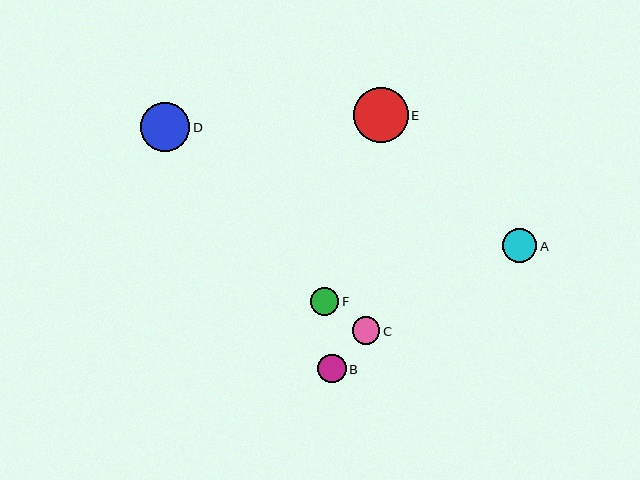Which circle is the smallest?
Circle C is the smallest with a size of approximately 27 pixels.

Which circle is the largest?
Circle E is the largest with a size of approximately 55 pixels.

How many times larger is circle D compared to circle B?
Circle D is approximately 1.7 times the size of circle B.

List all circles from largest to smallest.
From largest to smallest: E, D, A, B, F, C.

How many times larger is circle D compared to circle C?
Circle D is approximately 1.8 times the size of circle C.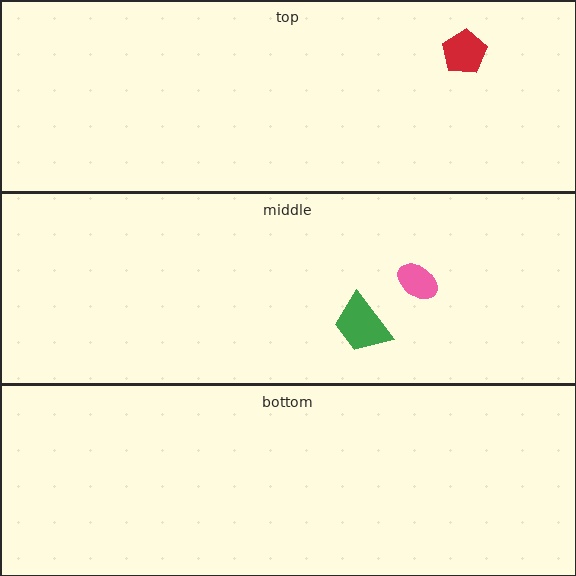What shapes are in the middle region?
The pink ellipse, the green trapezoid.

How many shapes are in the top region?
1.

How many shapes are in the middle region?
2.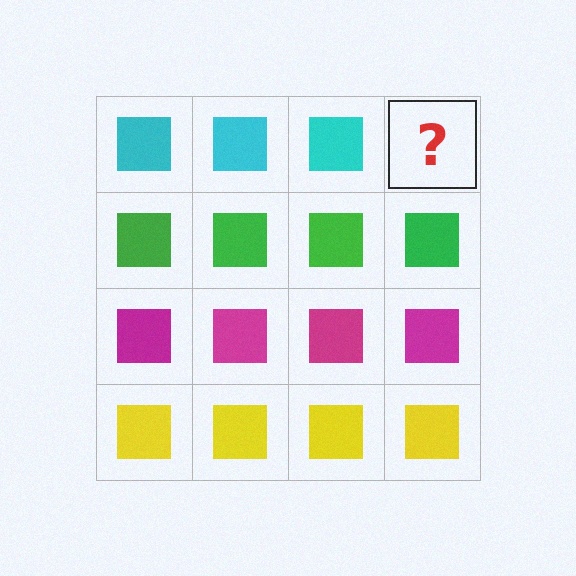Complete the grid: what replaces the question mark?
The question mark should be replaced with a cyan square.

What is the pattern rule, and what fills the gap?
The rule is that each row has a consistent color. The gap should be filled with a cyan square.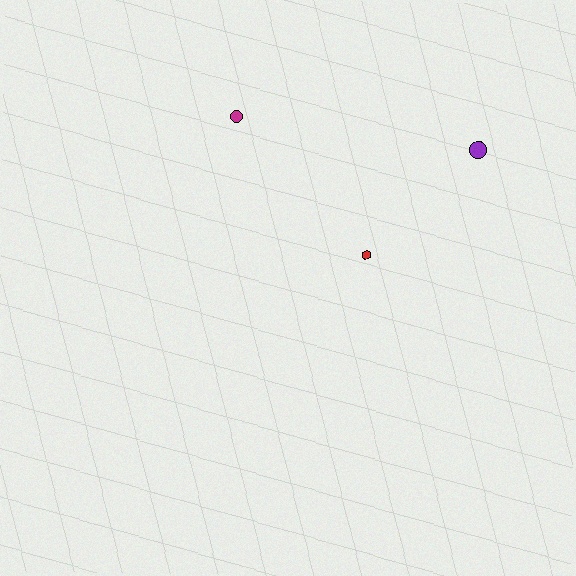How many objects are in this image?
There are 3 objects.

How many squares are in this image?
There are no squares.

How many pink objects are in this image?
There are no pink objects.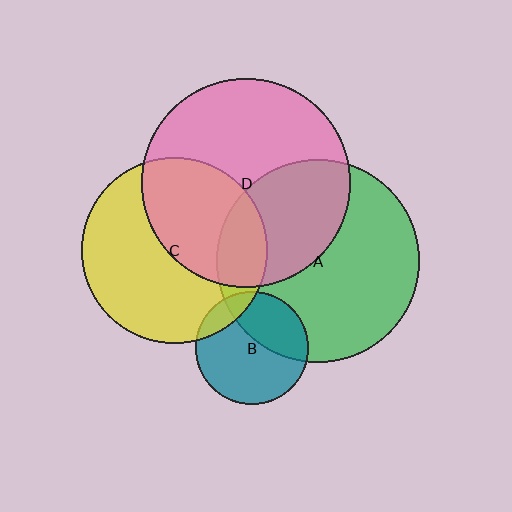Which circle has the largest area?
Circle D (pink).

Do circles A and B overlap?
Yes.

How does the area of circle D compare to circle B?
Approximately 3.4 times.